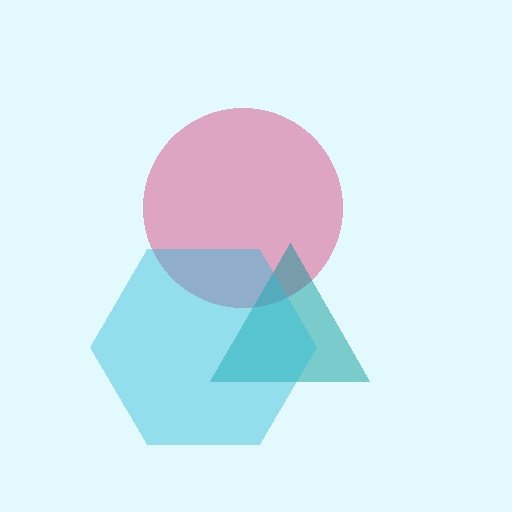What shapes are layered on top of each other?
The layered shapes are: a pink circle, a teal triangle, a cyan hexagon.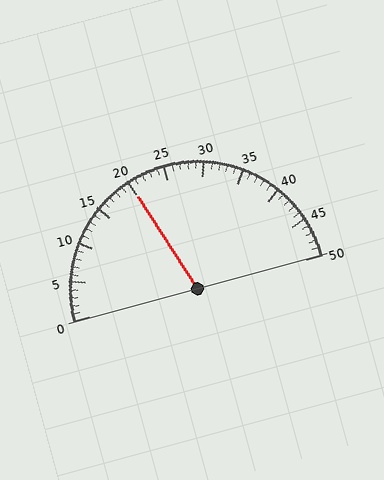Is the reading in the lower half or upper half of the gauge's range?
The reading is in the lower half of the range (0 to 50).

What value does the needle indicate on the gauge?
The needle indicates approximately 20.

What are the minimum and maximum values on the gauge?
The gauge ranges from 0 to 50.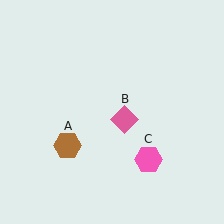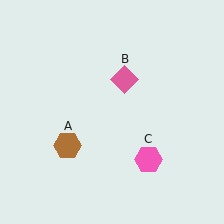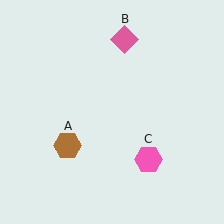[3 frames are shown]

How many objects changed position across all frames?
1 object changed position: pink diamond (object B).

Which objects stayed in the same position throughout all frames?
Brown hexagon (object A) and pink hexagon (object C) remained stationary.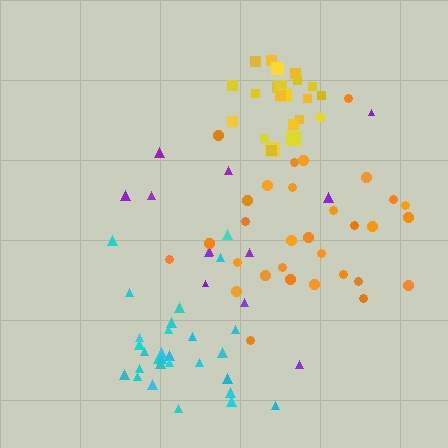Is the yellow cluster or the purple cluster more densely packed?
Yellow.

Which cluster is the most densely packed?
Yellow.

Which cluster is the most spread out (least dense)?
Purple.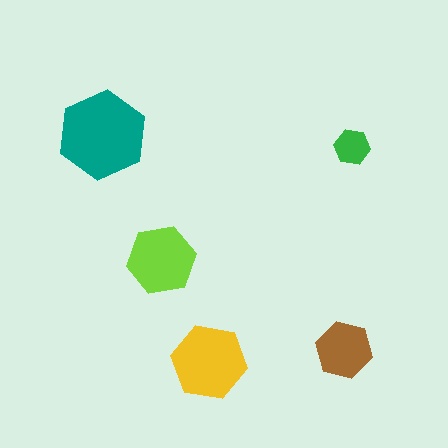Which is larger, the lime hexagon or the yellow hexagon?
The yellow one.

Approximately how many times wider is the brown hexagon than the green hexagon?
About 1.5 times wider.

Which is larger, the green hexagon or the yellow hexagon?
The yellow one.